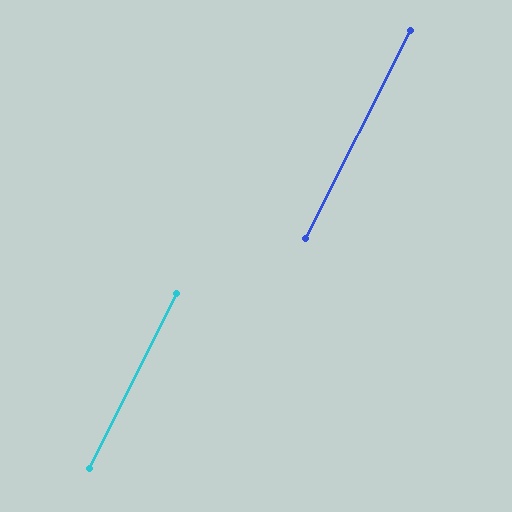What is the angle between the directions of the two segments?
Approximately 0 degrees.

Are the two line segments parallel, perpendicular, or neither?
Parallel — their directions differ by only 0.2°.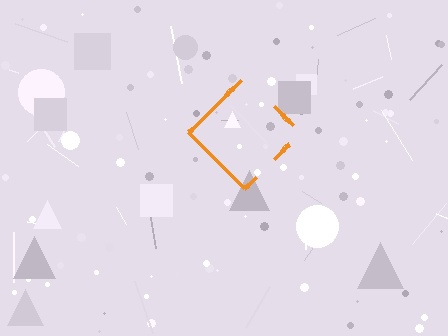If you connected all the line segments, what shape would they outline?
They would outline a diamond.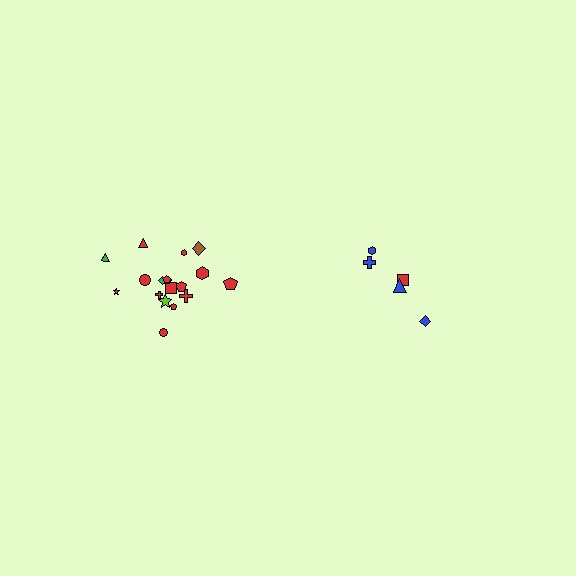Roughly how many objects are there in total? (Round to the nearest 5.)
Roughly 25 objects in total.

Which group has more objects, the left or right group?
The left group.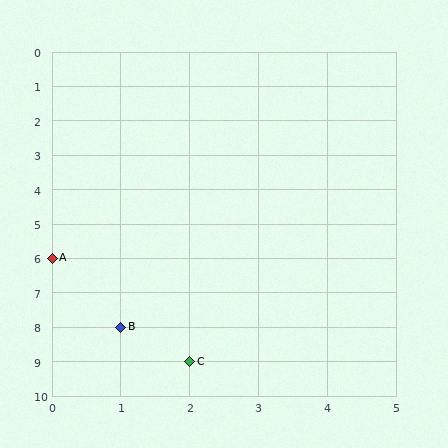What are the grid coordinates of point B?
Point B is at grid coordinates (1, 8).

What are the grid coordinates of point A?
Point A is at grid coordinates (0, 6).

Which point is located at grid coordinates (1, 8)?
Point B is at (1, 8).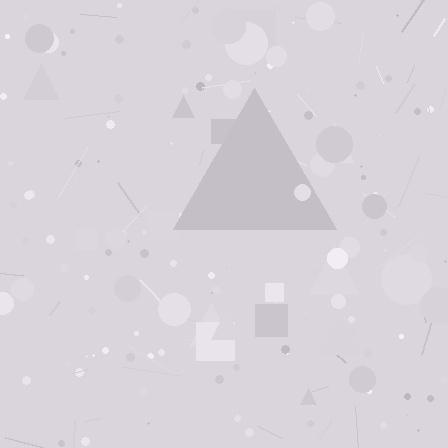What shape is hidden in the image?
A triangle is hidden in the image.